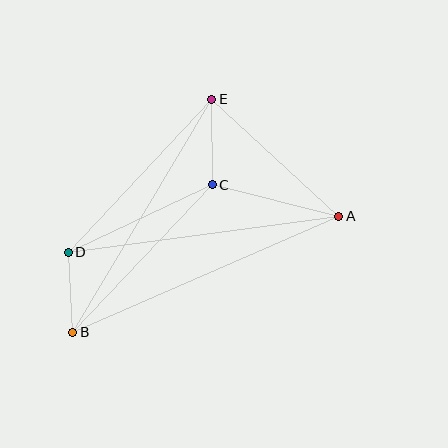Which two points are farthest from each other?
Points A and B are farthest from each other.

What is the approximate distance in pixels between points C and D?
The distance between C and D is approximately 159 pixels.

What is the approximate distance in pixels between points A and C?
The distance between A and C is approximately 130 pixels.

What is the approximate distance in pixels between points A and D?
The distance between A and D is approximately 273 pixels.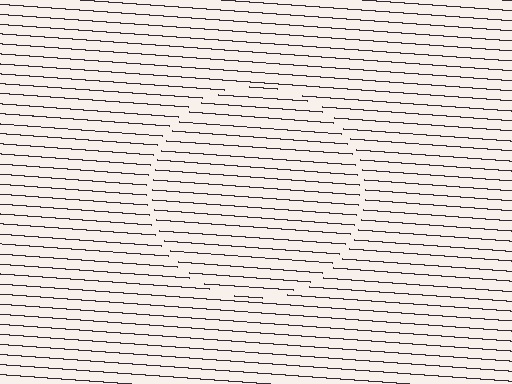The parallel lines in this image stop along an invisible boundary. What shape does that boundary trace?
An illusory circle. The interior of the shape contains the same grating, shifted by half a period — the contour is defined by the phase discontinuity where line-ends from the inner and outer gratings abut.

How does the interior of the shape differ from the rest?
The interior of the shape contains the same grating, shifted by half a period — the contour is defined by the phase discontinuity where line-ends from the inner and outer gratings abut.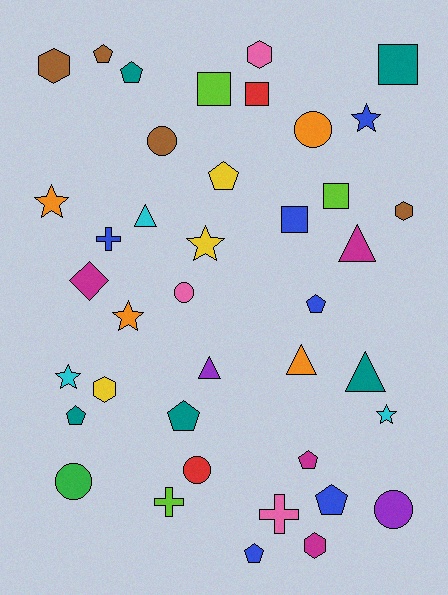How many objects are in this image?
There are 40 objects.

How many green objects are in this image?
There is 1 green object.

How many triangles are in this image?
There are 5 triangles.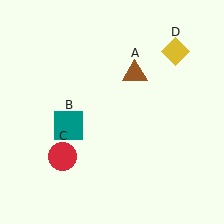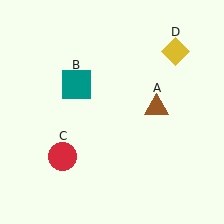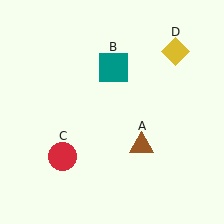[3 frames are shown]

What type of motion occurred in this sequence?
The brown triangle (object A), teal square (object B) rotated clockwise around the center of the scene.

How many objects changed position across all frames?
2 objects changed position: brown triangle (object A), teal square (object B).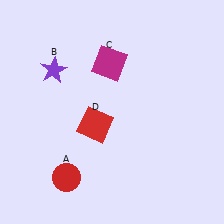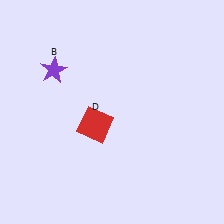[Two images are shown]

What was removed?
The red circle (A), the magenta square (C) were removed in Image 2.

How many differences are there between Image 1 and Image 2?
There are 2 differences between the two images.